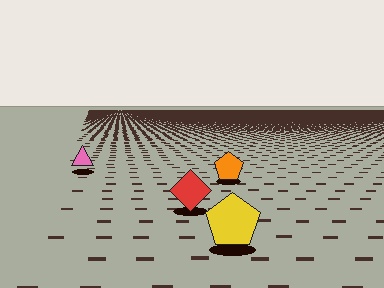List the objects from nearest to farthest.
From nearest to farthest: the yellow pentagon, the red diamond, the orange pentagon, the pink triangle.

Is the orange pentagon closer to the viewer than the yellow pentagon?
No. The yellow pentagon is closer — you can tell from the texture gradient: the ground texture is coarser near it.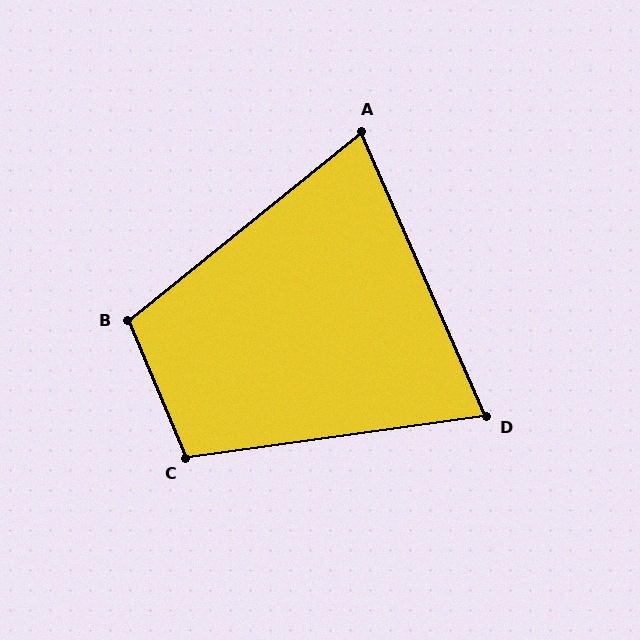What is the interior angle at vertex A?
Approximately 75 degrees (acute).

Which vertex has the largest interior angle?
B, at approximately 106 degrees.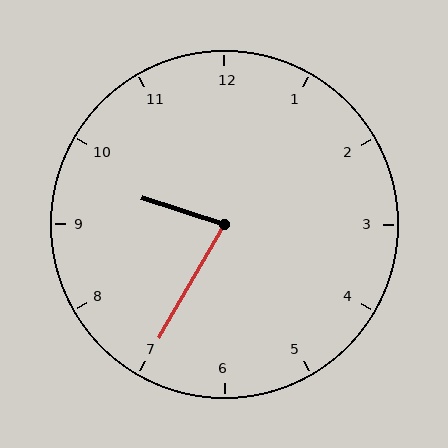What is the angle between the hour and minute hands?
Approximately 78 degrees.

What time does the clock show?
9:35.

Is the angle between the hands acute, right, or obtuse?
It is acute.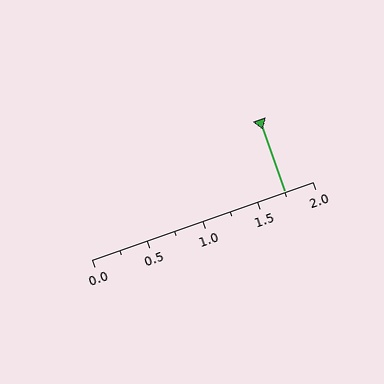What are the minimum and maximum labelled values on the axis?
The axis runs from 0.0 to 2.0.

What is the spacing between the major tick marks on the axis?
The major ticks are spaced 0.5 apart.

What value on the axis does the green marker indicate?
The marker indicates approximately 1.75.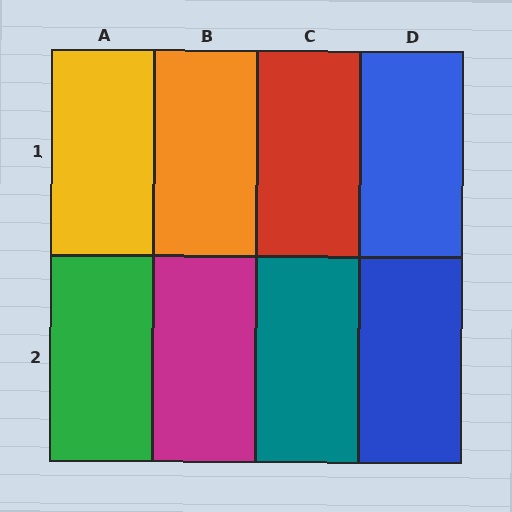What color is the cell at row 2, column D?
Blue.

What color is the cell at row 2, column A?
Green.